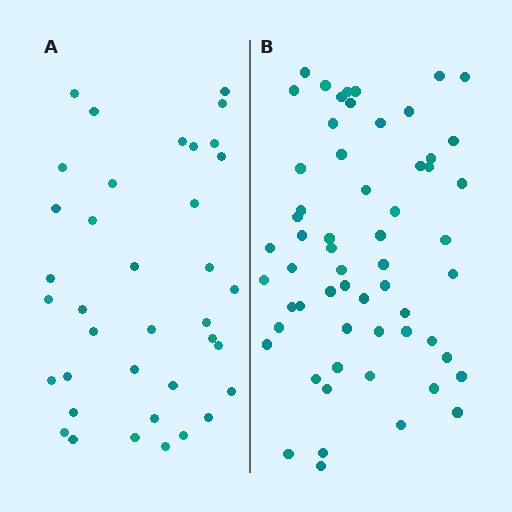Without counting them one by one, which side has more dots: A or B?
Region B (the right region) has more dots.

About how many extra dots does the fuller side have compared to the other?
Region B has approximately 20 more dots than region A.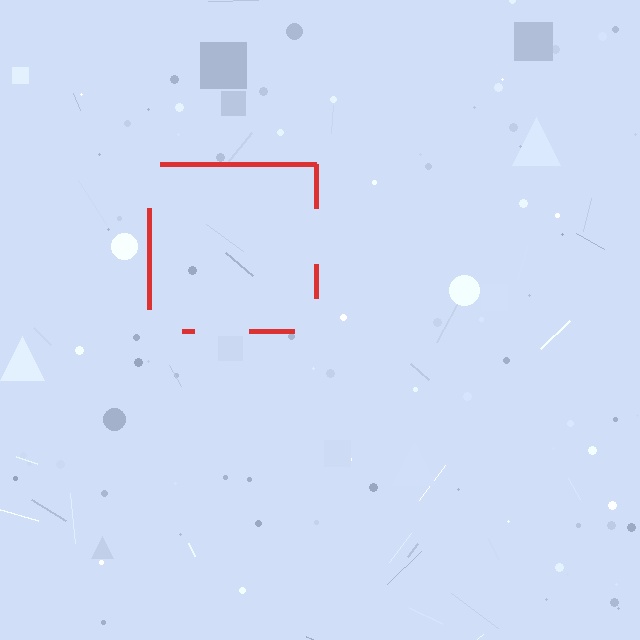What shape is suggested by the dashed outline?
The dashed outline suggests a square.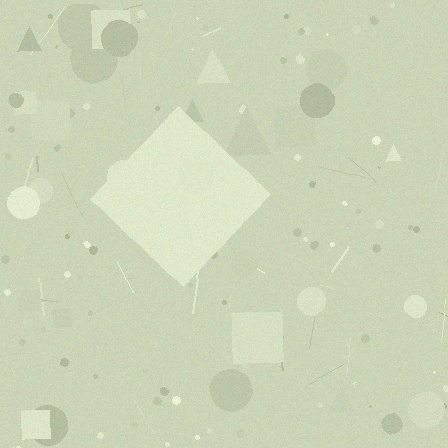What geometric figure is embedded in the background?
A diamond is embedded in the background.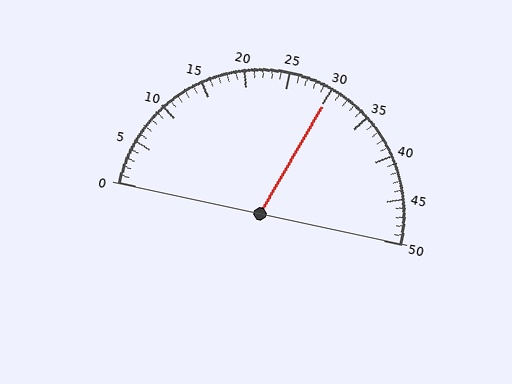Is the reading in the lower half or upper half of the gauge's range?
The reading is in the upper half of the range (0 to 50).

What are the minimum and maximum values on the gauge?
The gauge ranges from 0 to 50.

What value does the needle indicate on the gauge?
The needle indicates approximately 30.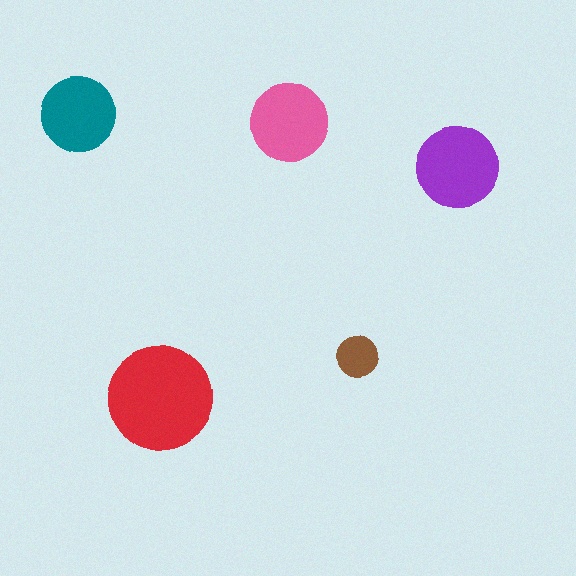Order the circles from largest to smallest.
the red one, the purple one, the pink one, the teal one, the brown one.